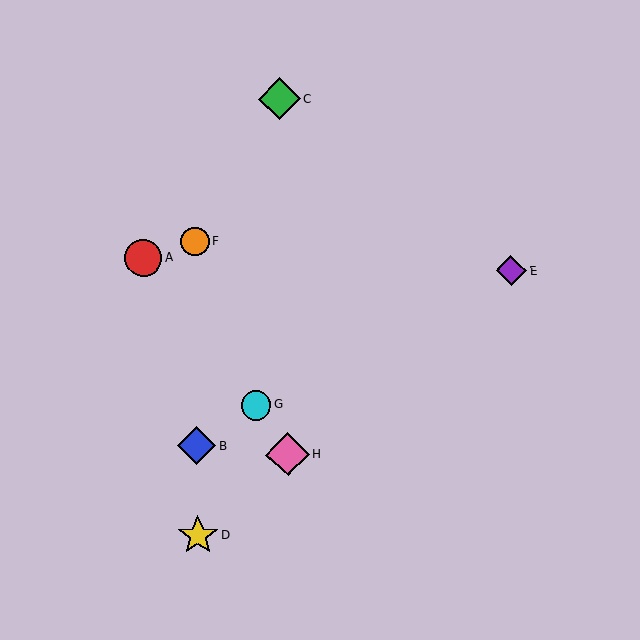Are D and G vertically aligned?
No, D is at x≈198 and G is at x≈256.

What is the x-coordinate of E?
Object E is at x≈511.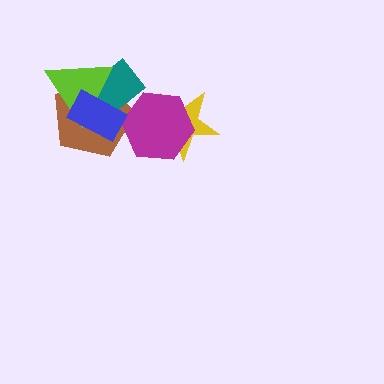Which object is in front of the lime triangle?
The blue rectangle is in front of the lime triangle.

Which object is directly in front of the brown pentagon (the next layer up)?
The teal rectangle is directly in front of the brown pentagon.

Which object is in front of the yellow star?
The magenta hexagon is in front of the yellow star.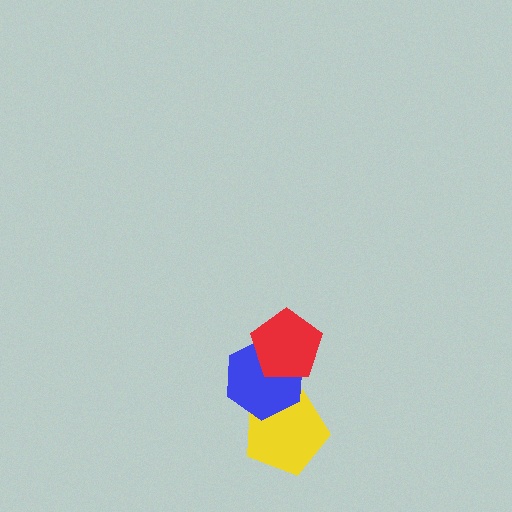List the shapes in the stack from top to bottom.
From top to bottom: the red pentagon, the blue hexagon, the yellow pentagon.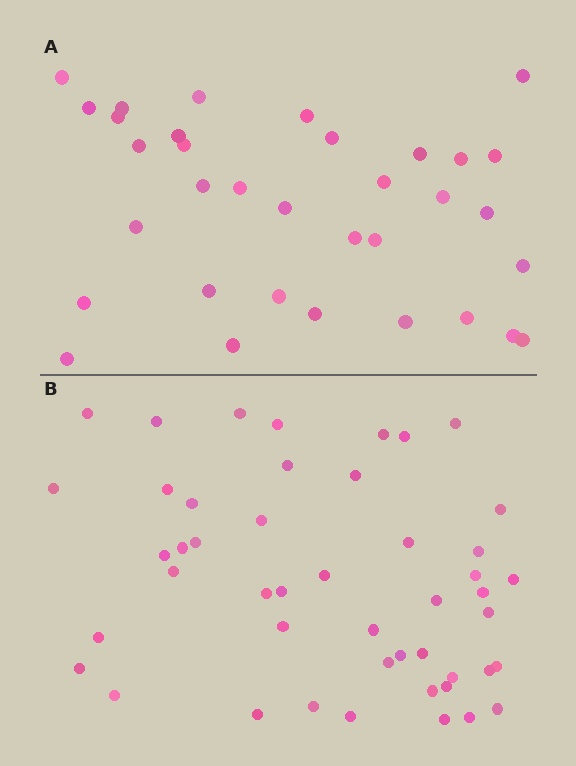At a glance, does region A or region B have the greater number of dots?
Region B (the bottom region) has more dots.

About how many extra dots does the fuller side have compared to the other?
Region B has approximately 15 more dots than region A.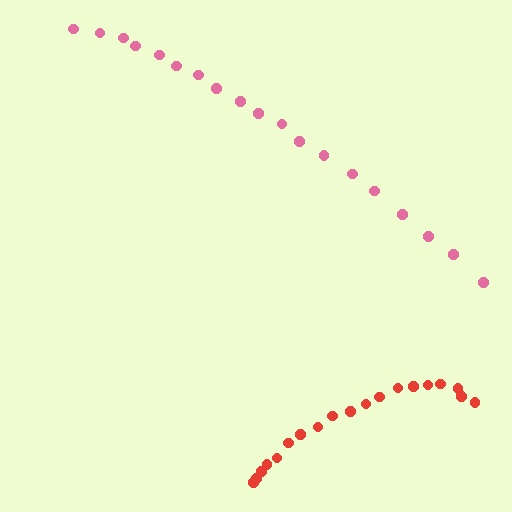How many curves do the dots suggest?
There are 2 distinct paths.